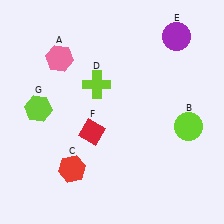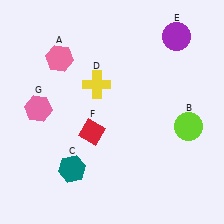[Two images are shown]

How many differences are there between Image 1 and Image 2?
There are 3 differences between the two images.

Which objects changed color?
C changed from red to teal. D changed from lime to yellow. G changed from lime to pink.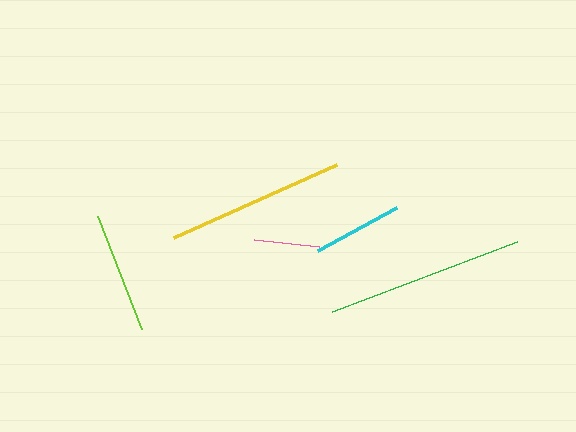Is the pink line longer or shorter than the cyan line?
The cyan line is longer than the pink line.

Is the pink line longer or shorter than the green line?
The green line is longer than the pink line.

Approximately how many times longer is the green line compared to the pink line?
The green line is approximately 3.0 times the length of the pink line.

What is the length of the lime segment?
The lime segment is approximately 121 pixels long.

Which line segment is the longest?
The green line is the longest at approximately 198 pixels.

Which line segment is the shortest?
The pink line is the shortest at approximately 65 pixels.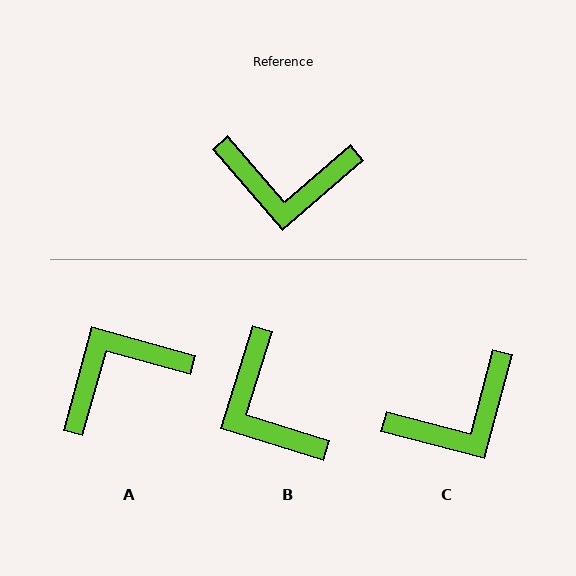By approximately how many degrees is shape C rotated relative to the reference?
Approximately 34 degrees counter-clockwise.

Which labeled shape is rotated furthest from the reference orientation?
A, about 146 degrees away.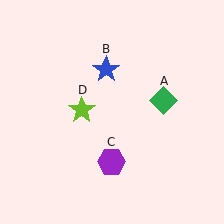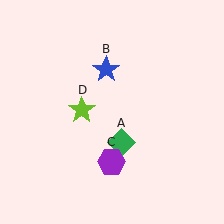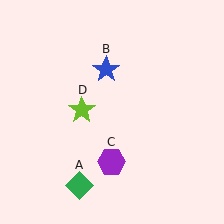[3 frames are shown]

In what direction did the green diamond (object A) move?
The green diamond (object A) moved down and to the left.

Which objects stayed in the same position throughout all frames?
Blue star (object B) and purple hexagon (object C) and lime star (object D) remained stationary.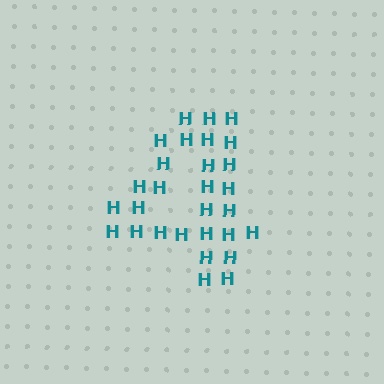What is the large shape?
The large shape is the digit 4.